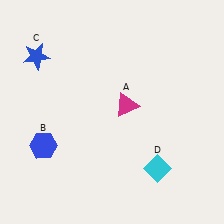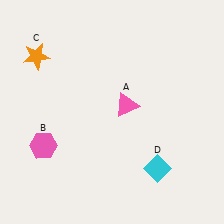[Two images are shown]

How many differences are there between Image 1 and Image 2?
There are 3 differences between the two images.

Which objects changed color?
A changed from magenta to pink. B changed from blue to pink. C changed from blue to orange.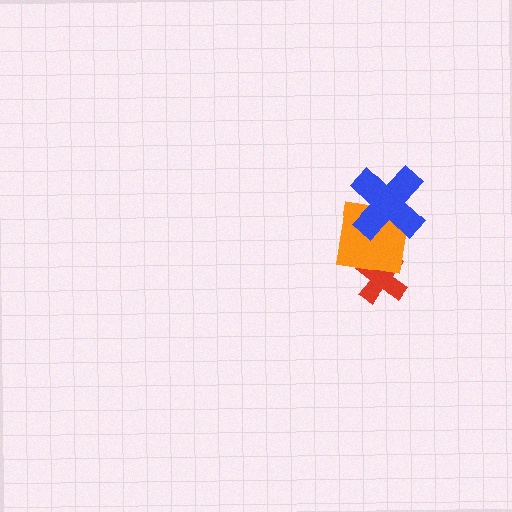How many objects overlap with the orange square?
2 objects overlap with the orange square.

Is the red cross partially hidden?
Yes, it is partially covered by another shape.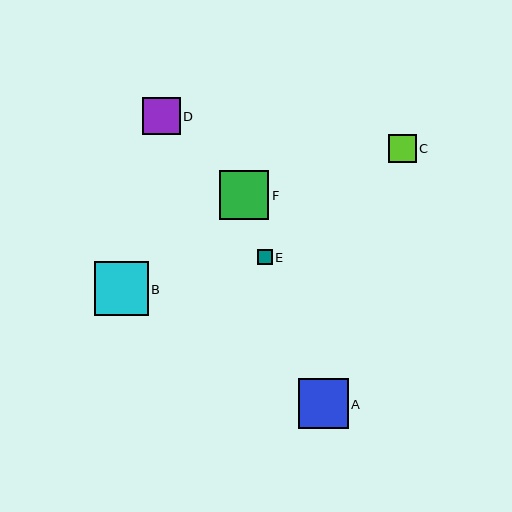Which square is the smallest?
Square E is the smallest with a size of approximately 15 pixels.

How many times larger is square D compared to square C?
Square D is approximately 1.4 times the size of square C.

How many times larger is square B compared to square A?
Square B is approximately 1.1 times the size of square A.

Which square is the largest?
Square B is the largest with a size of approximately 54 pixels.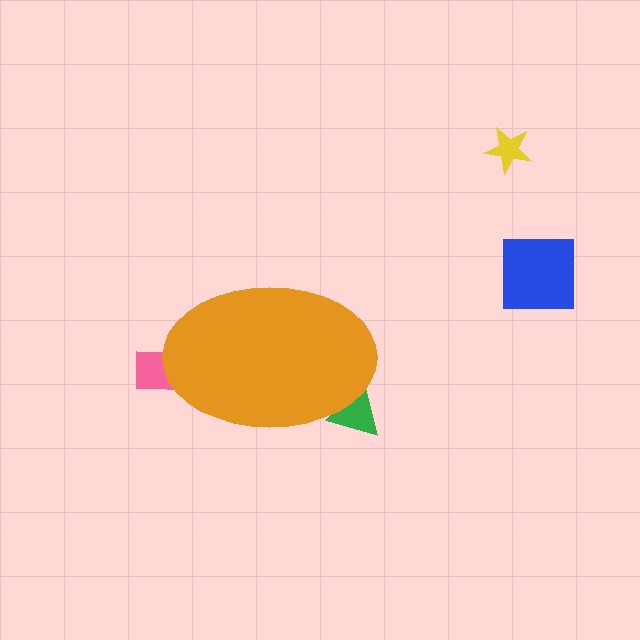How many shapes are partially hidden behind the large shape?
2 shapes are partially hidden.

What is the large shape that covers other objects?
An orange ellipse.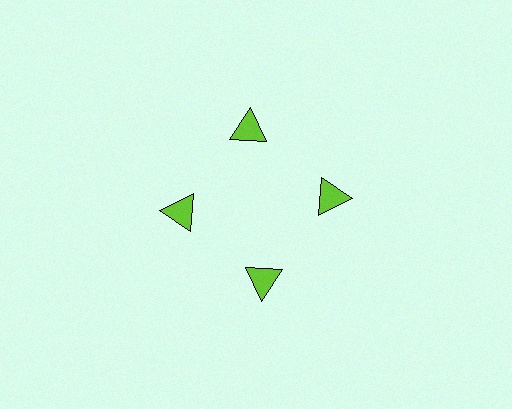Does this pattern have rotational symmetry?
Yes, this pattern has 4-fold rotational symmetry. It looks the same after rotating 90 degrees around the center.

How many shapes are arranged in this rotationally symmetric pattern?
There are 4 shapes, arranged in 4 groups of 1.